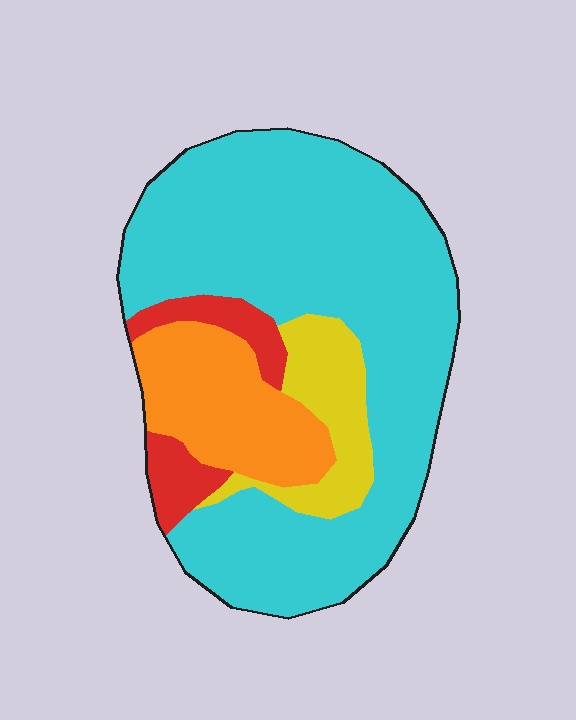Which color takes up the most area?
Cyan, at roughly 65%.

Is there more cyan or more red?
Cyan.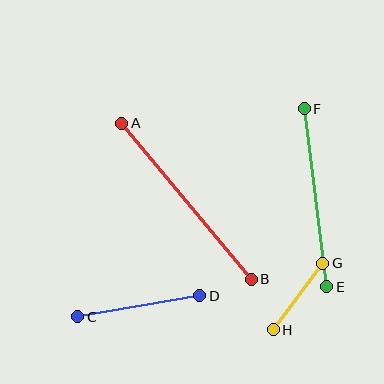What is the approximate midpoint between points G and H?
The midpoint is at approximately (298, 297) pixels.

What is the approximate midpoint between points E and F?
The midpoint is at approximately (316, 198) pixels.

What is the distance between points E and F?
The distance is approximately 180 pixels.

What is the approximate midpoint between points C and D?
The midpoint is at approximately (139, 306) pixels.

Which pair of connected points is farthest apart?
Points A and B are farthest apart.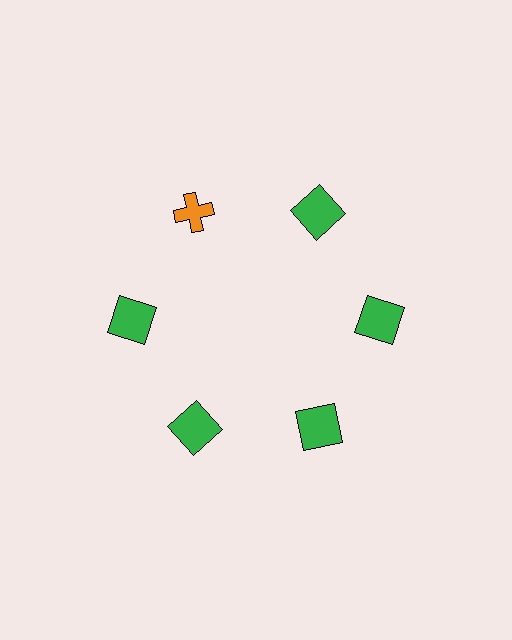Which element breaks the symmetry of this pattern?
The orange cross at roughly the 11 o'clock position breaks the symmetry. All other shapes are green squares.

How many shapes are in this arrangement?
There are 6 shapes arranged in a ring pattern.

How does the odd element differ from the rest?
It differs in both color (orange instead of green) and shape (cross instead of square).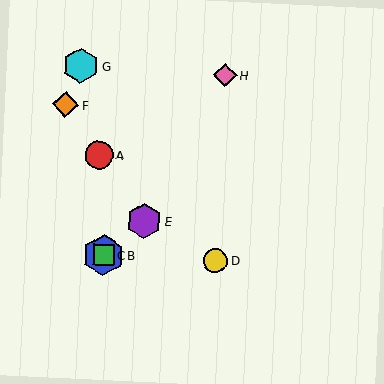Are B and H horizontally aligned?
No, B is at y≈255 and H is at y≈75.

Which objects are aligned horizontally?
Objects B, C, D are aligned horizontally.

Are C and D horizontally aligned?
Yes, both are at y≈255.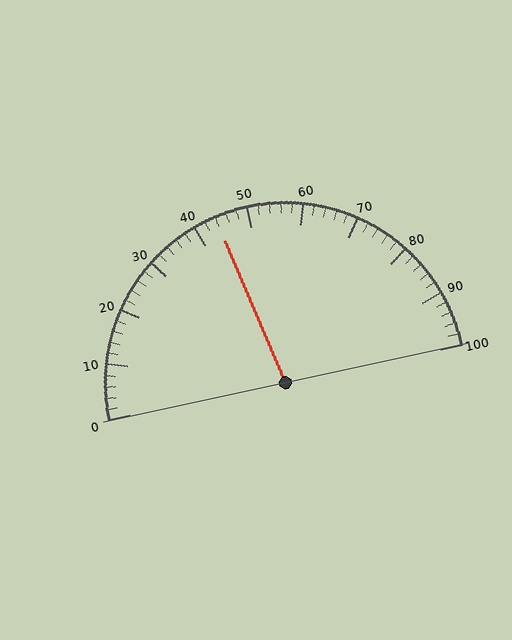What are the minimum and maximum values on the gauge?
The gauge ranges from 0 to 100.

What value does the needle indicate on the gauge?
The needle indicates approximately 44.